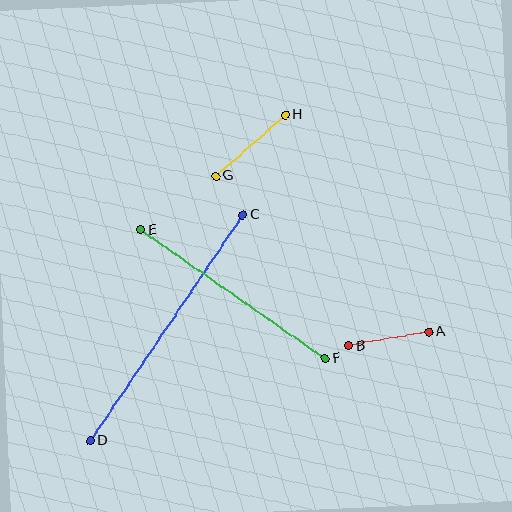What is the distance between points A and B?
The distance is approximately 81 pixels.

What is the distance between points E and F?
The distance is approximately 225 pixels.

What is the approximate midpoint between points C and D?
The midpoint is at approximately (167, 328) pixels.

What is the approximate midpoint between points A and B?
The midpoint is at approximately (389, 339) pixels.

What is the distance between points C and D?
The distance is approximately 272 pixels.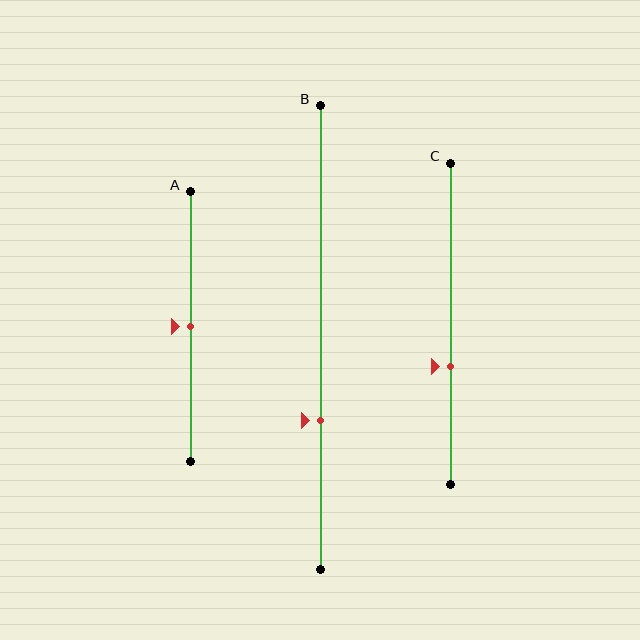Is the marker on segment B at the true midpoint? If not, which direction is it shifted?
No, the marker on segment B is shifted downward by about 18% of the segment length.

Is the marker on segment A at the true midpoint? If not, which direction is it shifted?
Yes, the marker on segment A is at the true midpoint.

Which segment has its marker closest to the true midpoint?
Segment A has its marker closest to the true midpoint.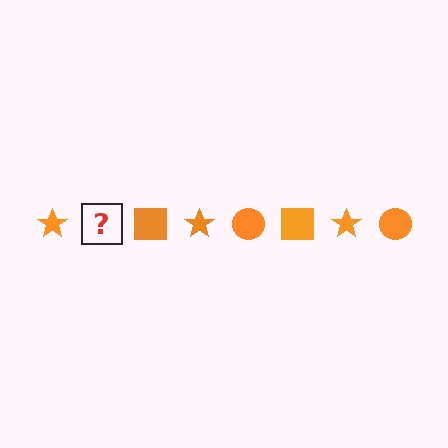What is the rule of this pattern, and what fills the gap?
The rule is that the pattern cycles through star, circle, square shapes in orange. The gap should be filled with an orange circle.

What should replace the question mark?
The question mark should be replaced with an orange circle.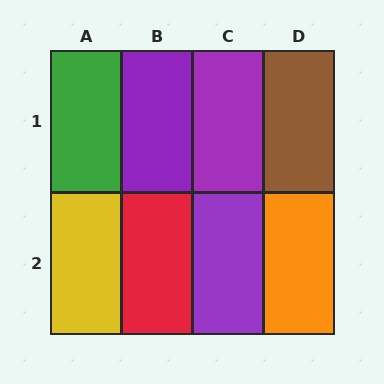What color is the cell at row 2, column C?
Purple.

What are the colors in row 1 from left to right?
Green, purple, purple, brown.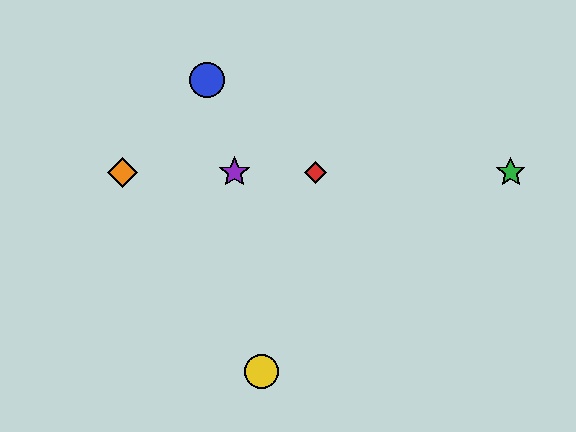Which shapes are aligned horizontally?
The red diamond, the green star, the purple star, the orange diamond are aligned horizontally.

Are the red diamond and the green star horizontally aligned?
Yes, both are at y≈172.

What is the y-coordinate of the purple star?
The purple star is at y≈172.